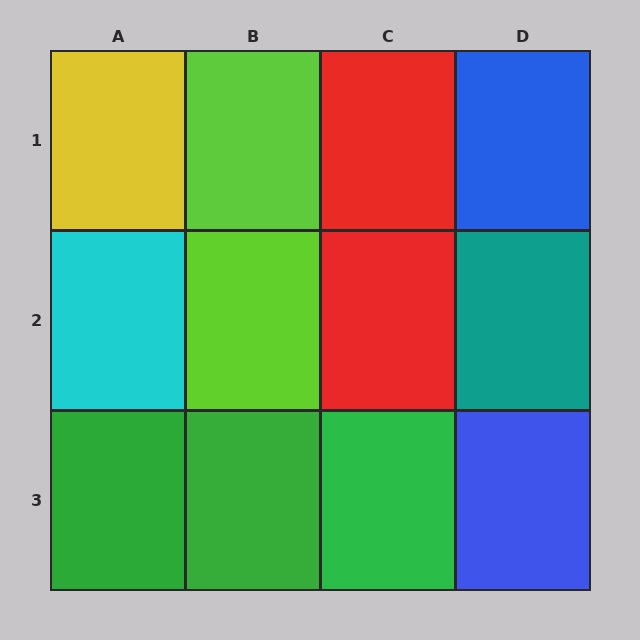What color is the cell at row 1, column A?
Yellow.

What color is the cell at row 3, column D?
Blue.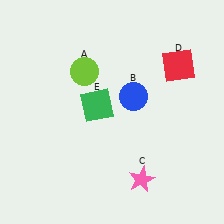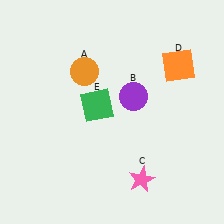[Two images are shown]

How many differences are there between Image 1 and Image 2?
There are 3 differences between the two images.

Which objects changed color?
A changed from lime to orange. B changed from blue to purple. D changed from red to orange.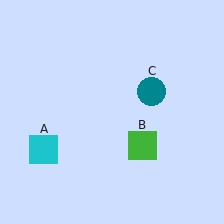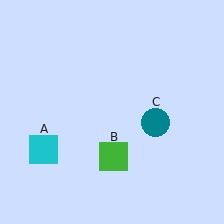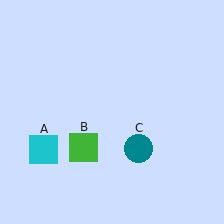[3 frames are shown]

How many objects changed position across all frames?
2 objects changed position: green square (object B), teal circle (object C).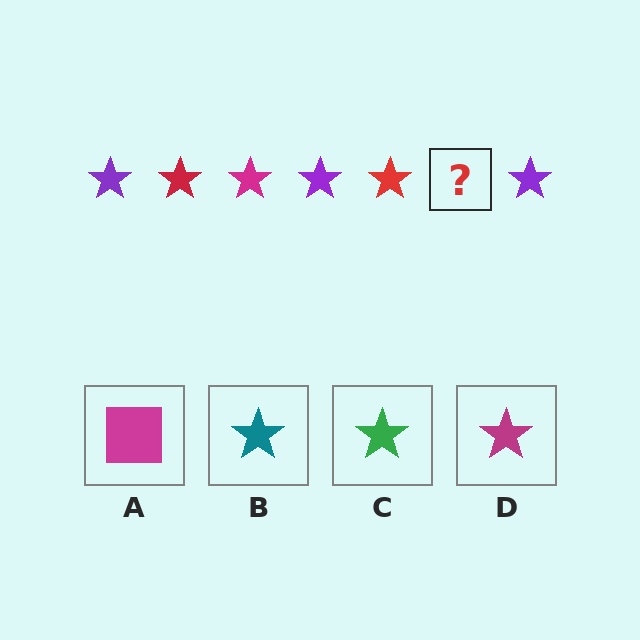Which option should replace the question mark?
Option D.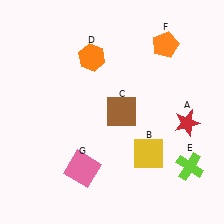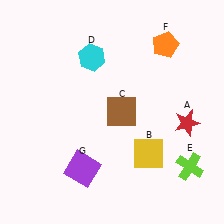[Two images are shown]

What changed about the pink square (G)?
In Image 1, G is pink. In Image 2, it changed to purple.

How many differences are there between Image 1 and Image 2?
There are 2 differences between the two images.